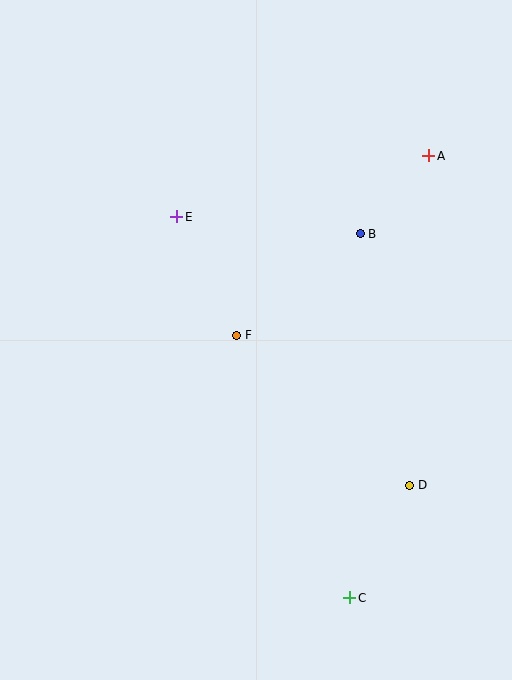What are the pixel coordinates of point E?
Point E is at (177, 217).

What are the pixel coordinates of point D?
Point D is at (410, 485).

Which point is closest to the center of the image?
Point F at (237, 335) is closest to the center.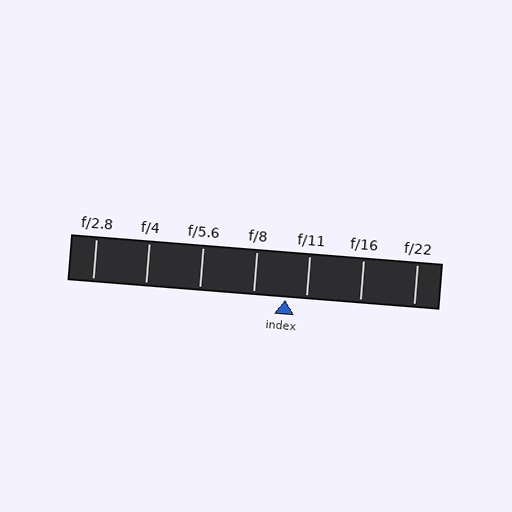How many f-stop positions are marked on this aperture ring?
There are 7 f-stop positions marked.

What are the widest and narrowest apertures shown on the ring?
The widest aperture shown is f/2.8 and the narrowest is f/22.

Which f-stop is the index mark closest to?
The index mark is closest to f/11.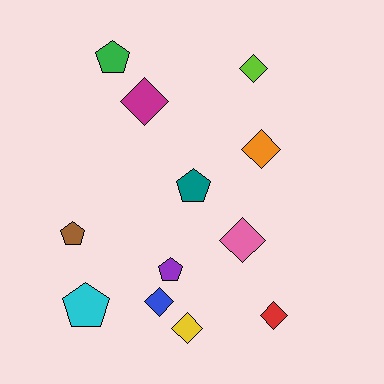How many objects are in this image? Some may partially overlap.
There are 12 objects.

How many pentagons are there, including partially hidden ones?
There are 5 pentagons.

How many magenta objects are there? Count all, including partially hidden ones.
There is 1 magenta object.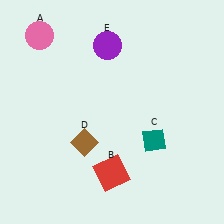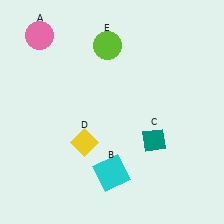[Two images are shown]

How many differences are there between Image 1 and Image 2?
There are 3 differences between the two images.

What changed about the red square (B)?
In Image 1, B is red. In Image 2, it changed to cyan.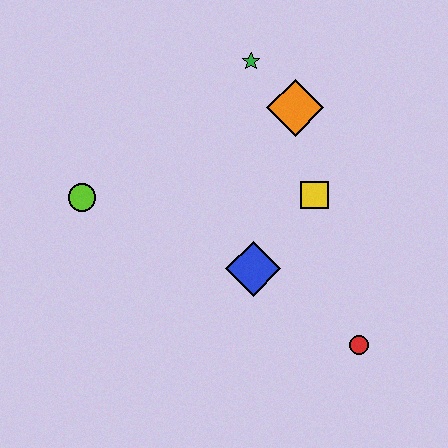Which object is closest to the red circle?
The blue diamond is closest to the red circle.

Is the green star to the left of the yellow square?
Yes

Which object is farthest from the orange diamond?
The red circle is farthest from the orange diamond.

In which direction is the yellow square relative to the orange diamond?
The yellow square is below the orange diamond.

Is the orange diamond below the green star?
Yes